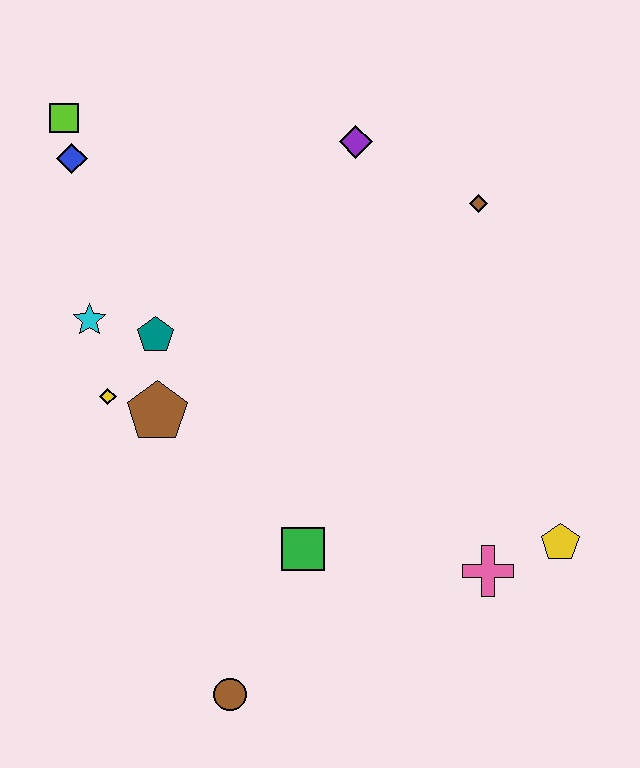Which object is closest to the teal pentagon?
The cyan star is closest to the teal pentagon.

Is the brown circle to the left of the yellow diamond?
No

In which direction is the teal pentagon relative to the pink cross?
The teal pentagon is to the left of the pink cross.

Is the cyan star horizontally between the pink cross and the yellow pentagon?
No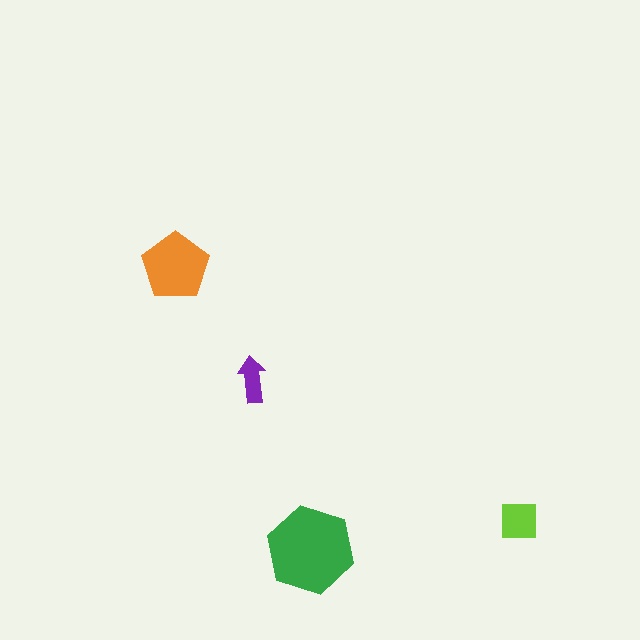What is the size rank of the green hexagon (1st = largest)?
1st.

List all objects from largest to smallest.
The green hexagon, the orange pentagon, the lime square, the purple arrow.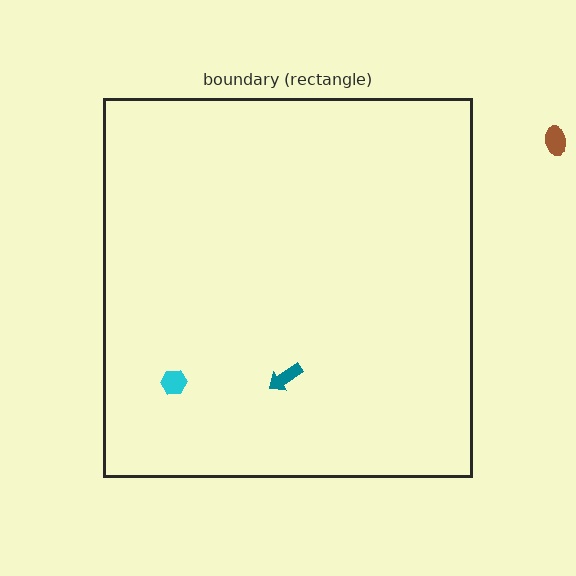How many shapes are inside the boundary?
2 inside, 1 outside.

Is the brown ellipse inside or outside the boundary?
Outside.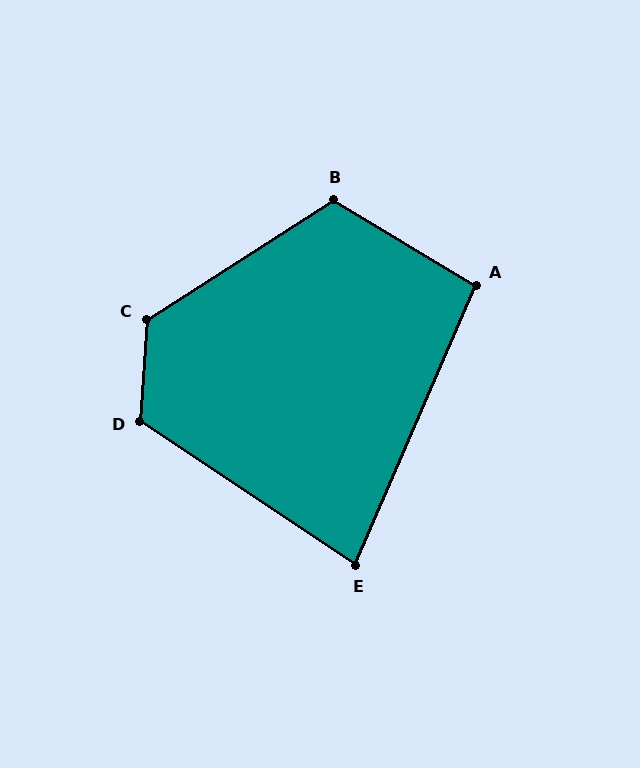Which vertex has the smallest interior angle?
E, at approximately 80 degrees.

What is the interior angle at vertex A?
Approximately 98 degrees (obtuse).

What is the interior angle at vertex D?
Approximately 119 degrees (obtuse).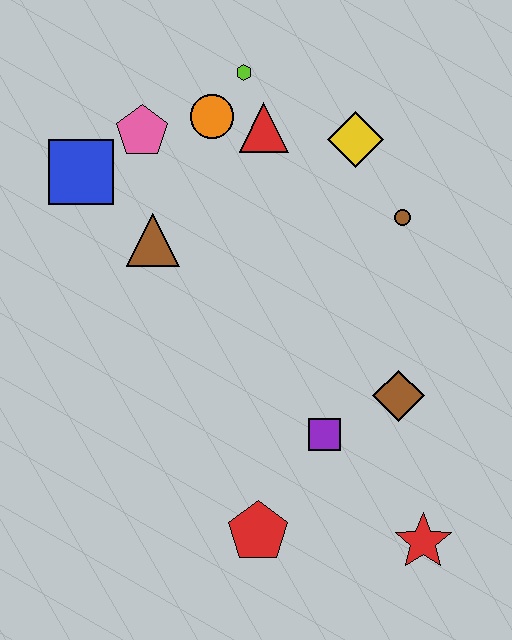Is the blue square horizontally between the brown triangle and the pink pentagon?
No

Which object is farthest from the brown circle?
The red pentagon is farthest from the brown circle.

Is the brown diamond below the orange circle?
Yes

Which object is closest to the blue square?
The pink pentagon is closest to the blue square.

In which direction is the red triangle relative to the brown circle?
The red triangle is to the left of the brown circle.